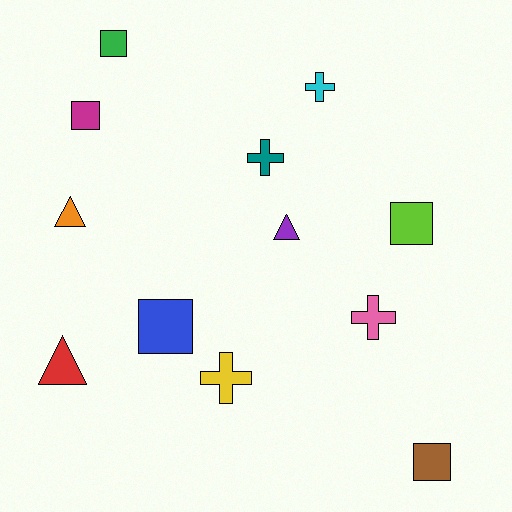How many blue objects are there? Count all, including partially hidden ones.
There is 1 blue object.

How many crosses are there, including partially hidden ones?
There are 4 crosses.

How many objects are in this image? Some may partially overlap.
There are 12 objects.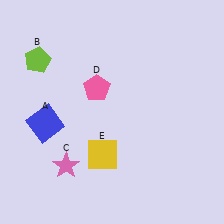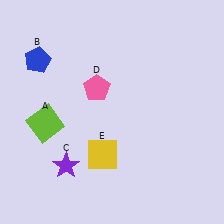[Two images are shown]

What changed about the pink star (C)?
In Image 1, C is pink. In Image 2, it changed to purple.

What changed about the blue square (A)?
In Image 1, A is blue. In Image 2, it changed to lime.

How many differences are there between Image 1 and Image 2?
There are 3 differences between the two images.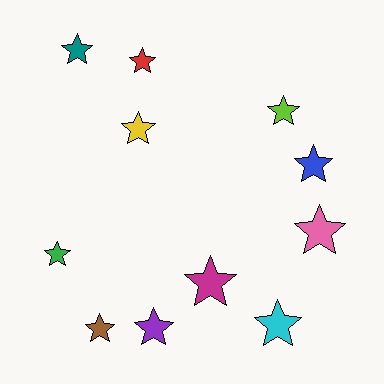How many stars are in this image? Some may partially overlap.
There are 11 stars.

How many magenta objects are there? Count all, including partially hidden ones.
There is 1 magenta object.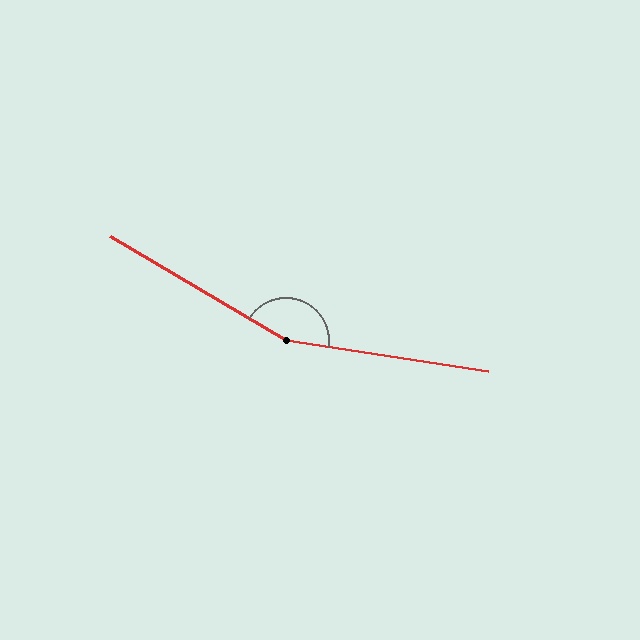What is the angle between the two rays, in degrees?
Approximately 158 degrees.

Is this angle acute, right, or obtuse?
It is obtuse.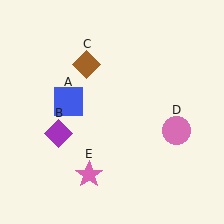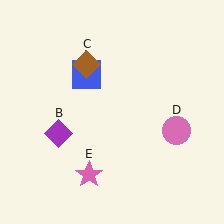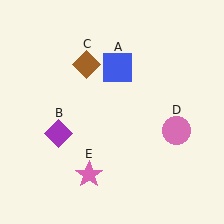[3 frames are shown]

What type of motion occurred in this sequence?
The blue square (object A) rotated clockwise around the center of the scene.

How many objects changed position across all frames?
1 object changed position: blue square (object A).